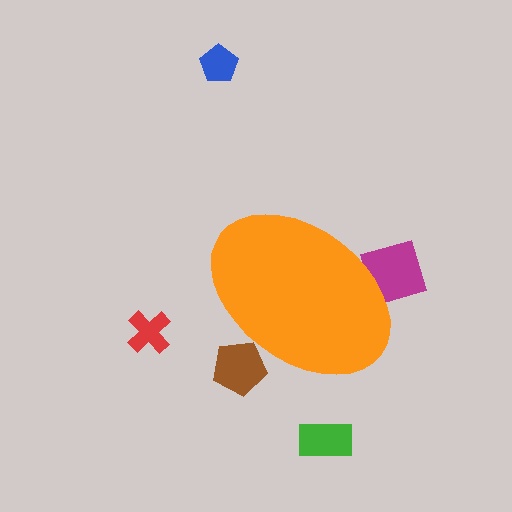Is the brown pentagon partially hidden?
Yes, the brown pentagon is partially hidden behind the orange ellipse.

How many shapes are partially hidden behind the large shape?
2 shapes are partially hidden.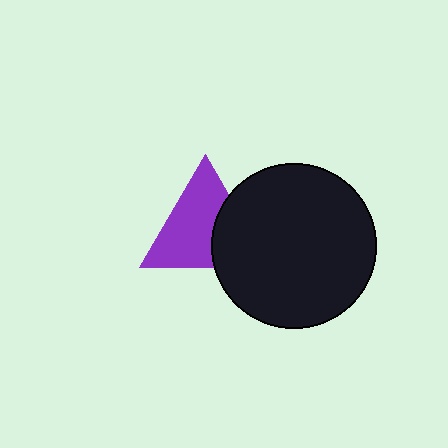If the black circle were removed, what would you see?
You would see the complete purple triangle.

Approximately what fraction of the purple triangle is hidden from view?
Roughly 34% of the purple triangle is hidden behind the black circle.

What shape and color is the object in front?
The object in front is a black circle.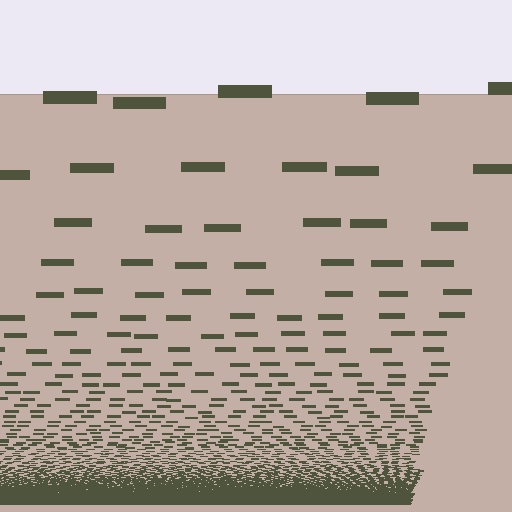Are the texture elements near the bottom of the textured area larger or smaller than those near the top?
Smaller. The gradient is inverted — elements near the bottom are smaller and denser.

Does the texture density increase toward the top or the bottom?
Density increases toward the bottom.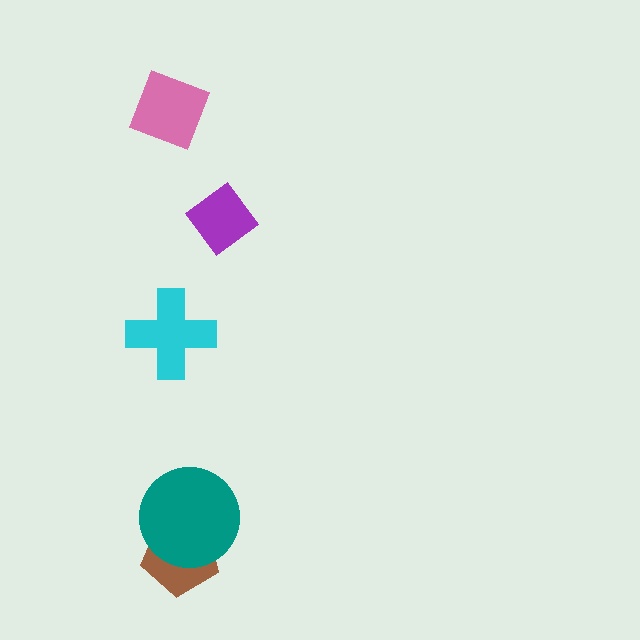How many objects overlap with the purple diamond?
0 objects overlap with the purple diamond.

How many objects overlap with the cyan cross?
0 objects overlap with the cyan cross.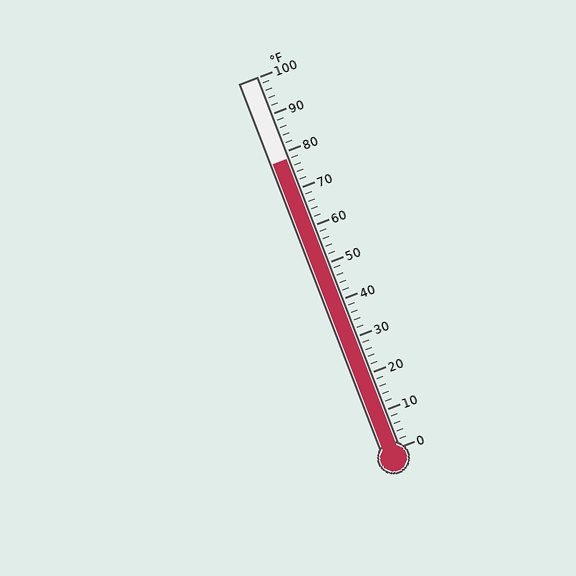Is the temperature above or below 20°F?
The temperature is above 20°F.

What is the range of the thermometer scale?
The thermometer scale ranges from 0°F to 100°F.